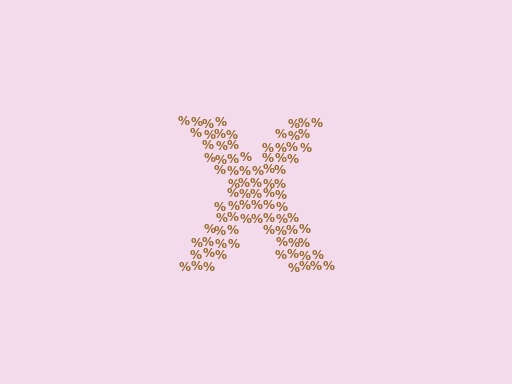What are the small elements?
The small elements are percent signs.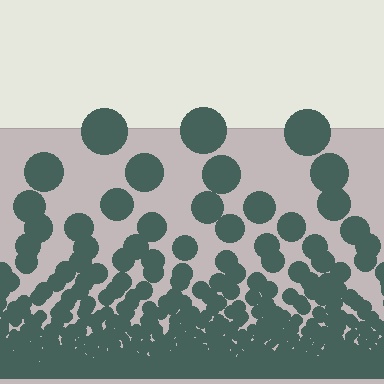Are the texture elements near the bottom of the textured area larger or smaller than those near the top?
Smaller. The gradient is inverted — elements near the bottom are smaller and denser.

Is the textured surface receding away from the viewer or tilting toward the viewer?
The surface appears to tilt toward the viewer. Texture elements get larger and sparser toward the top.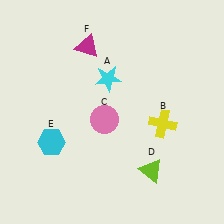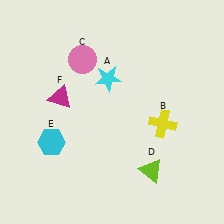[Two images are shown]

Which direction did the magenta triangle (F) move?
The magenta triangle (F) moved down.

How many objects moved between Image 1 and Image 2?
2 objects moved between the two images.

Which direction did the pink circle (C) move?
The pink circle (C) moved up.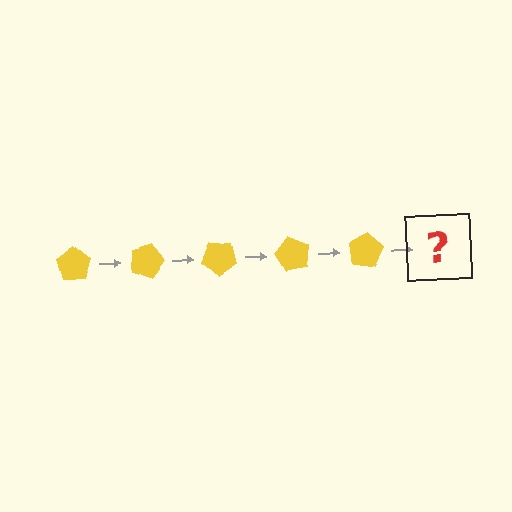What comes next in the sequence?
The next element should be a yellow pentagon rotated 100 degrees.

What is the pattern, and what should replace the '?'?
The pattern is that the pentagon rotates 20 degrees each step. The '?' should be a yellow pentagon rotated 100 degrees.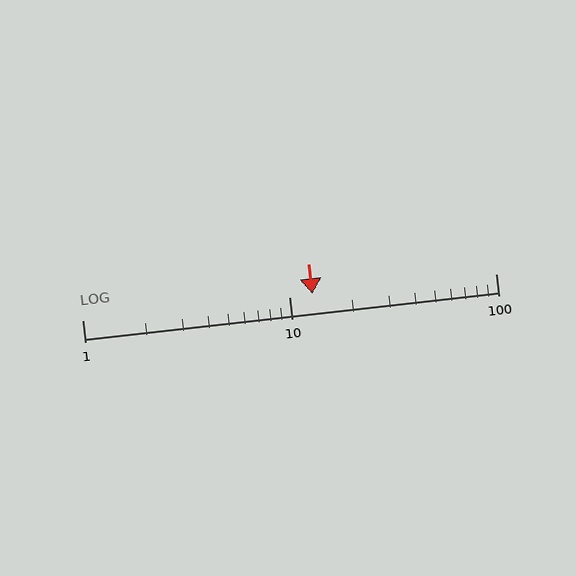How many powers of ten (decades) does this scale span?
The scale spans 2 decades, from 1 to 100.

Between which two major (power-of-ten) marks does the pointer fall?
The pointer is between 10 and 100.